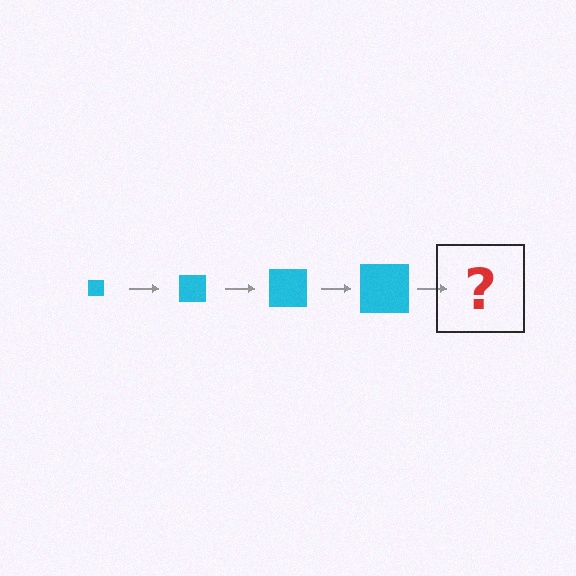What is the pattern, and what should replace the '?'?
The pattern is that the square gets progressively larger each step. The '?' should be a cyan square, larger than the previous one.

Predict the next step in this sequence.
The next step is a cyan square, larger than the previous one.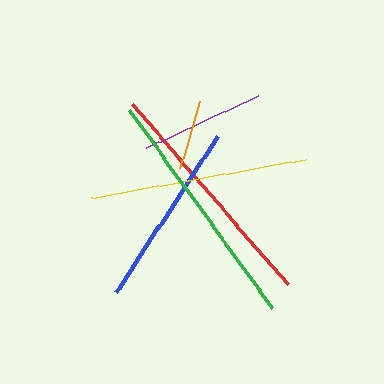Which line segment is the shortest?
The orange line is the shortest at approximately 69 pixels.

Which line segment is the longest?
The green line is the longest at approximately 245 pixels.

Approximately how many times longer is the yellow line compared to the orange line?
The yellow line is approximately 3.1 times the length of the orange line.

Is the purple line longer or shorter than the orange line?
The purple line is longer than the orange line.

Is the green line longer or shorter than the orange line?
The green line is longer than the orange line.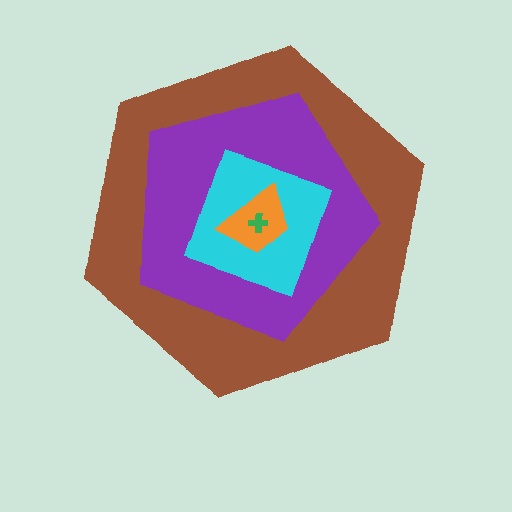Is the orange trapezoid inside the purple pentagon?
Yes.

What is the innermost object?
The green cross.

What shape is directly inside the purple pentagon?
The cyan square.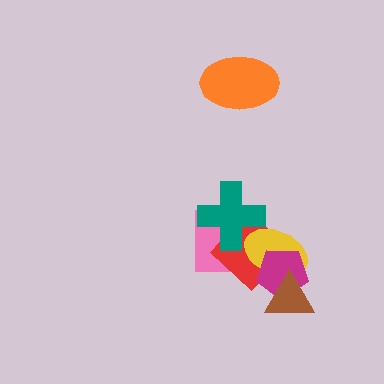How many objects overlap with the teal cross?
3 objects overlap with the teal cross.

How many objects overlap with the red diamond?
4 objects overlap with the red diamond.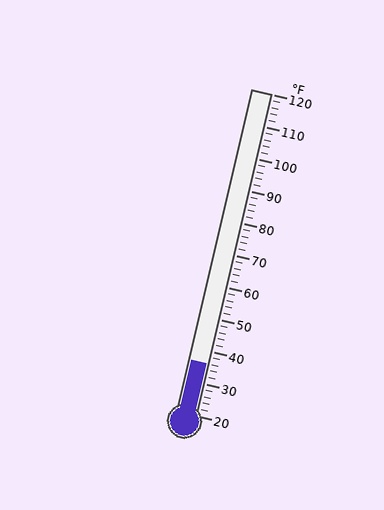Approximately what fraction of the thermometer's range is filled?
The thermometer is filled to approximately 15% of its range.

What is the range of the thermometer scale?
The thermometer scale ranges from 20°F to 120°F.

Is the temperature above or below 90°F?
The temperature is below 90°F.